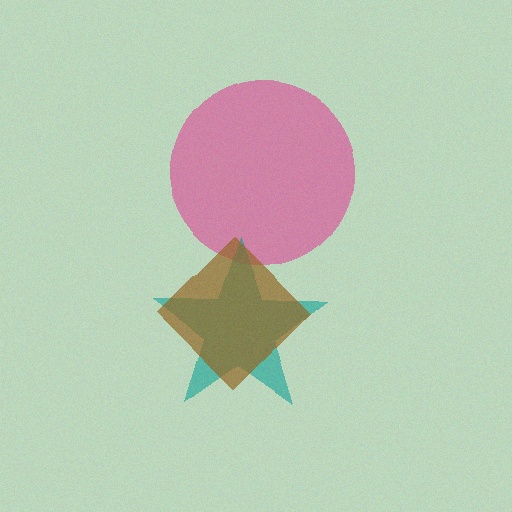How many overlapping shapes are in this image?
There are 3 overlapping shapes in the image.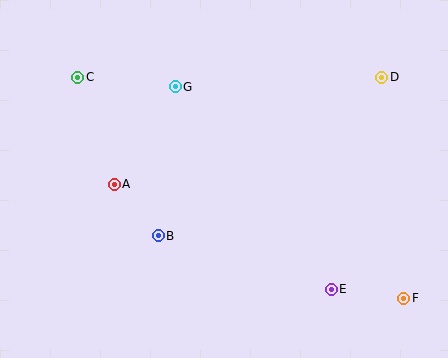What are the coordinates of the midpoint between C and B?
The midpoint between C and B is at (118, 156).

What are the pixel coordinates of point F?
Point F is at (404, 298).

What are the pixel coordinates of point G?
Point G is at (175, 87).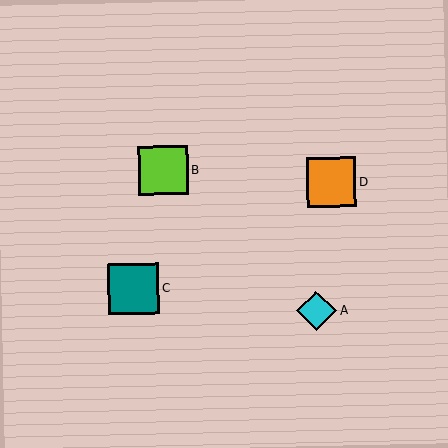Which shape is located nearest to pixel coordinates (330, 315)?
The cyan diamond (labeled A) at (317, 311) is nearest to that location.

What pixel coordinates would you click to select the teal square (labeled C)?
Click at (133, 289) to select the teal square C.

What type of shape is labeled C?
Shape C is a teal square.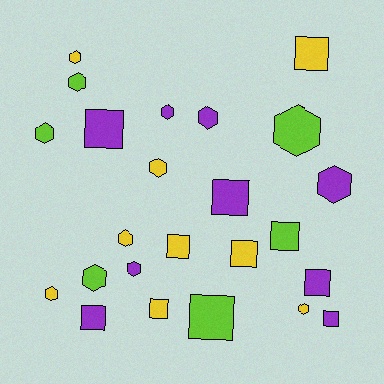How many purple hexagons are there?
There are 4 purple hexagons.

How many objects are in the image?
There are 24 objects.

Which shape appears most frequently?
Hexagon, with 13 objects.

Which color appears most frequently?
Yellow, with 9 objects.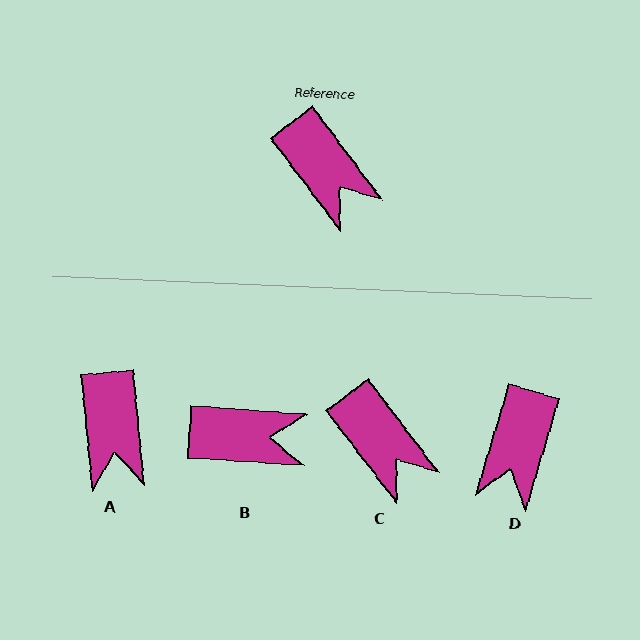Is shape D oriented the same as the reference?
No, it is off by about 54 degrees.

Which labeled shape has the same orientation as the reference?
C.